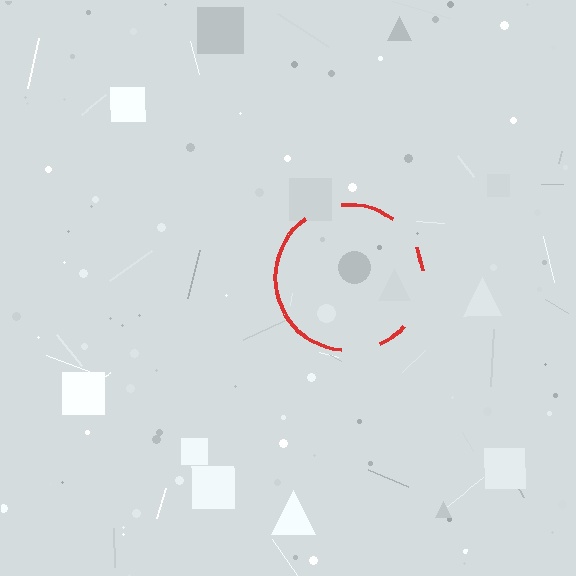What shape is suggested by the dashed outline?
The dashed outline suggests a circle.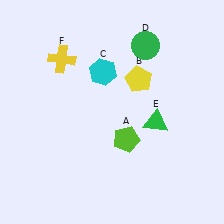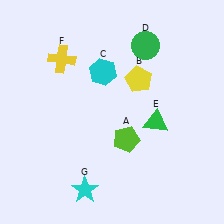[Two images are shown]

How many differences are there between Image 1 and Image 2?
There is 1 difference between the two images.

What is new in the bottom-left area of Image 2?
A cyan star (G) was added in the bottom-left area of Image 2.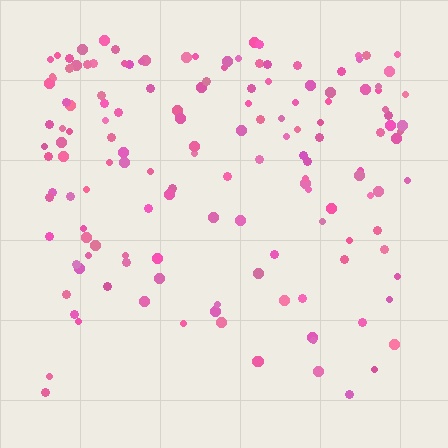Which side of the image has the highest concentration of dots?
The top.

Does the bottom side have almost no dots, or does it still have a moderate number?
Still a moderate number, just noticeably fewer than the top.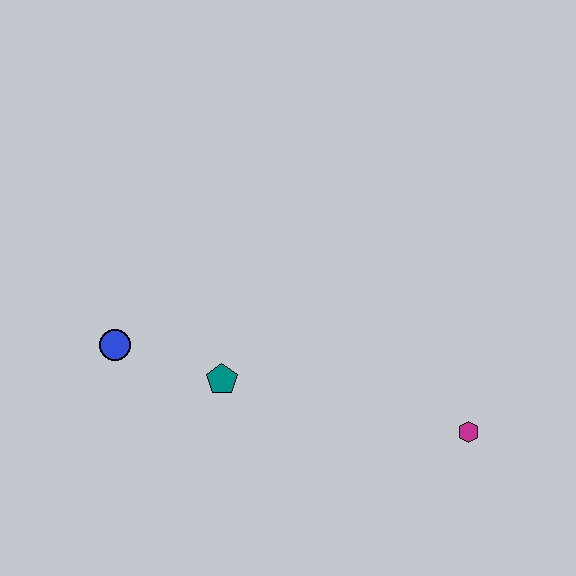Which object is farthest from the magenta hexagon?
The blue circle is farthest from the magenta hexagon.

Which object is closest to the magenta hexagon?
The teal pentagon is closest to the magenta hexagon.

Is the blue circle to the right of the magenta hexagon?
No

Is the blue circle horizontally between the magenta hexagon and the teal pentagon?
No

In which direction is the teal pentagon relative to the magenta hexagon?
The teal pentagon is to the left of the magenta hexagon.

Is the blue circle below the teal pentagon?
No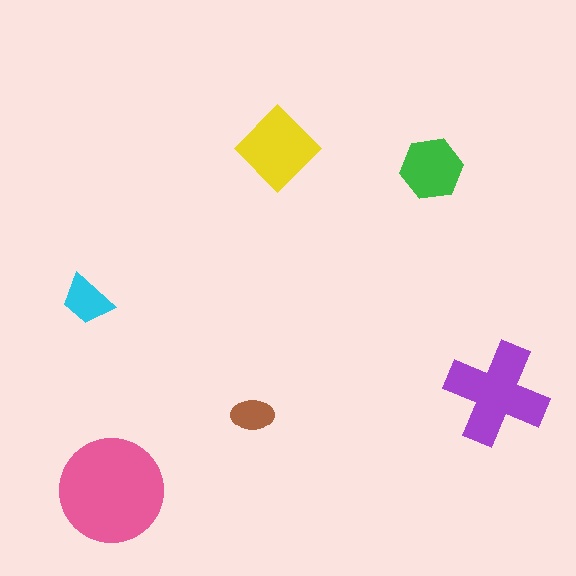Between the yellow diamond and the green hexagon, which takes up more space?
The yellow diamond.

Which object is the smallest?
The brown ellipse.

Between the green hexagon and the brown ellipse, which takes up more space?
The green hexagon.